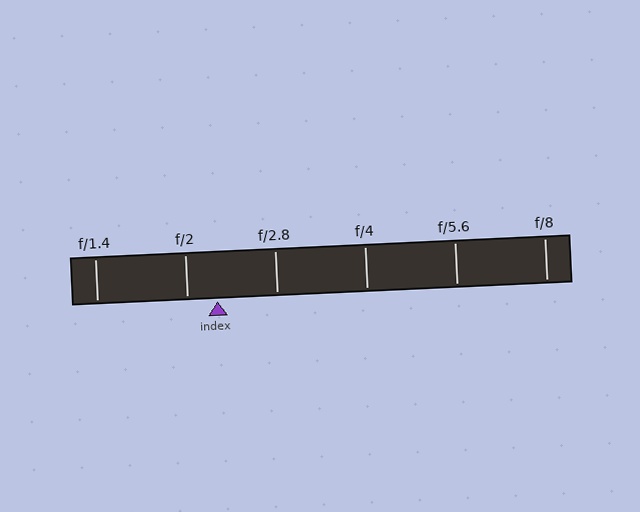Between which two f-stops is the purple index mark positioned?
The index mark is between f/2 and f/2.8.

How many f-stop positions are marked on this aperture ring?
There are 6 f-stop positions marked.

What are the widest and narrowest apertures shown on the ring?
The widest aperture shown is f/1.4 and the narrowest is f/8.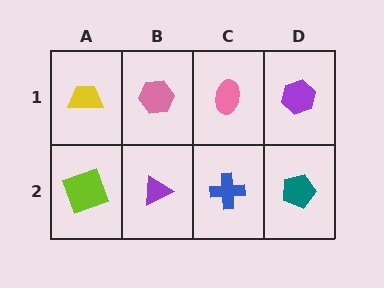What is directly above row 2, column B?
A pink hexagon.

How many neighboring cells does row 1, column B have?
3.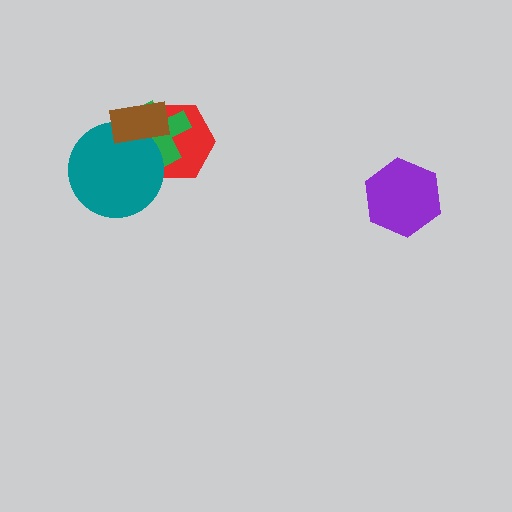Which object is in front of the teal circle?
The brown rectangle is in front of the teal circle.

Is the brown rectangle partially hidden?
No, no other shape covers it.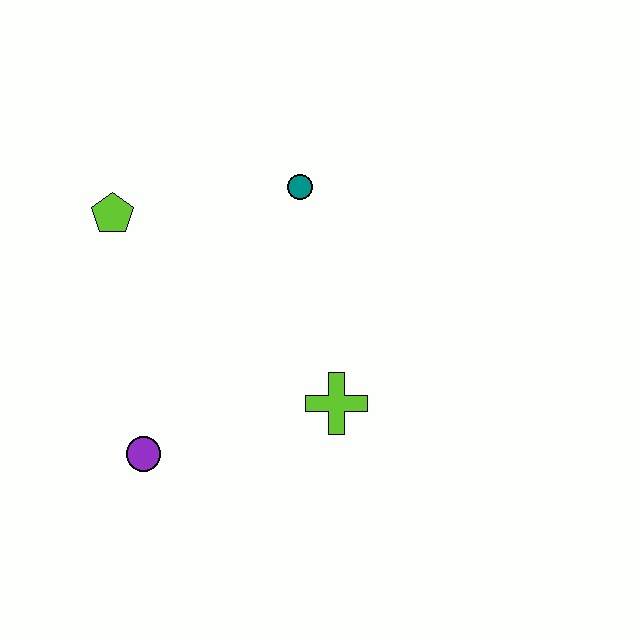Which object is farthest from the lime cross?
The lime pentagon is farthest from the lime cross.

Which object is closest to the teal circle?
The lime pentagon is closest to the teal circle.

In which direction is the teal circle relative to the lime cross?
The teal circle is above the lime cross.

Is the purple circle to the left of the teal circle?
Yes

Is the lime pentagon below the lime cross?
No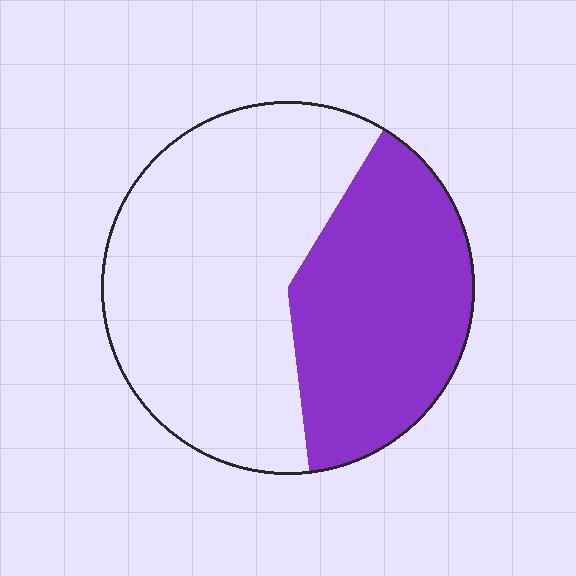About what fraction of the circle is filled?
About two fifths (2/5).